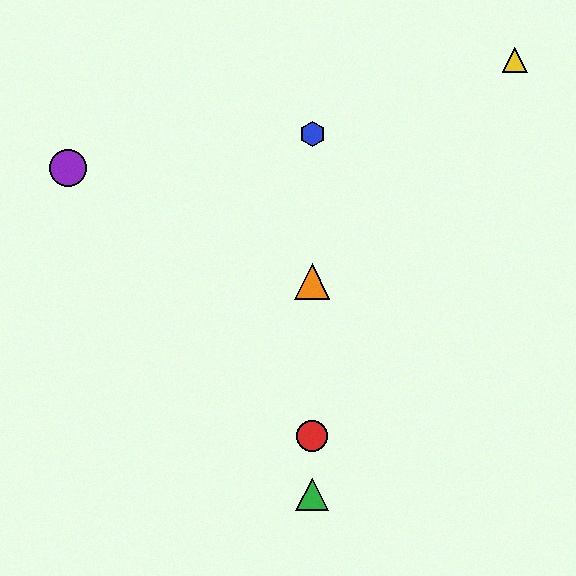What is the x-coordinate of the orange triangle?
The orange triangle is at x≈312.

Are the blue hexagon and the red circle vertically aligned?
Yes, both are at x≈312.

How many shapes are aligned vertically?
4 shapes (the red circle, the blue hexagon, the green triangle, the orange triangle) are aligned vertically.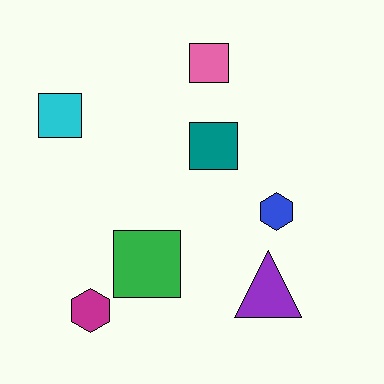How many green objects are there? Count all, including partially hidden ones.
There is 1 green object.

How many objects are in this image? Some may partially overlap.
There are 7 objects.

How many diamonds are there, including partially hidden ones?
There are no diamonds.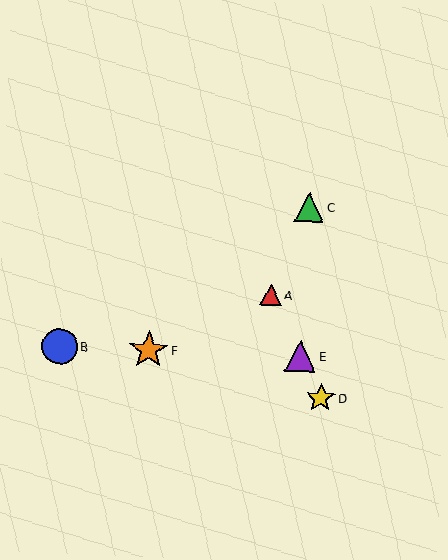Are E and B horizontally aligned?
Yes, both are at y≈356.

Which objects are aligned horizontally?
Objects B, E, F are aligned horizontally.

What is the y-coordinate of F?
Object F is at y≈350.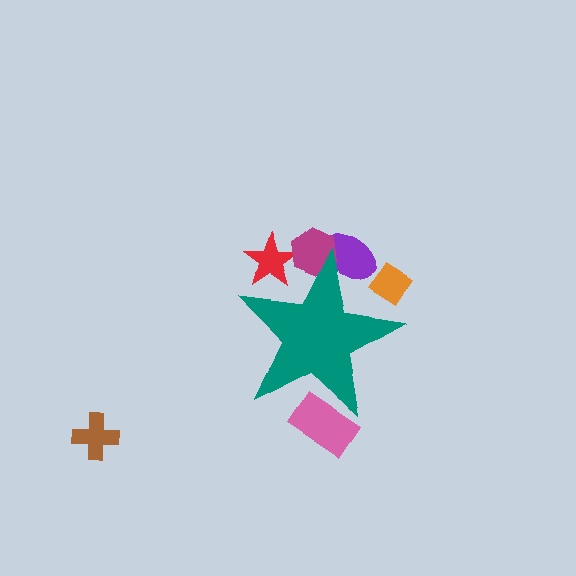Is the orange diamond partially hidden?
Yes, the orange diamond is partially hidden behind the teal star.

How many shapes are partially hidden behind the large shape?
5 shapes are partially hidden.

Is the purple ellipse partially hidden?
Yes, the purple ellipse is partially hidden behind the teal star.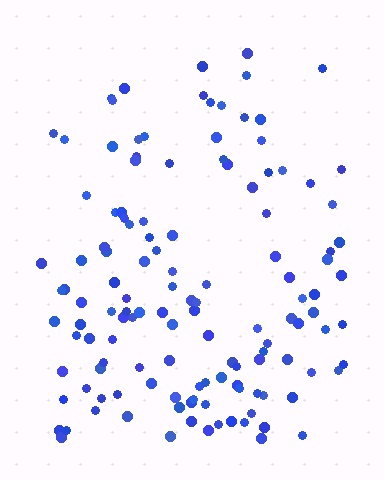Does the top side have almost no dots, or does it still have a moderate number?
Still a moderate number, just noticeably fewer than the bottom.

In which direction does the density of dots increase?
From top to bottom, with the bottom side densest.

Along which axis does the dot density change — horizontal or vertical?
Vertical.